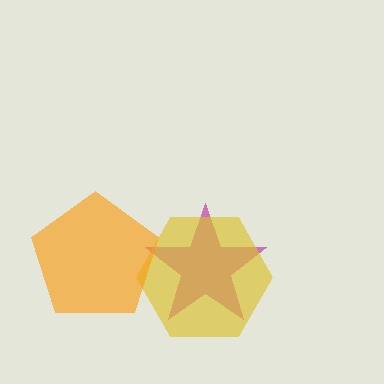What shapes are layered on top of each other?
The layered shapes are: a magenta star, a yellow hexagon, an orange pentagon.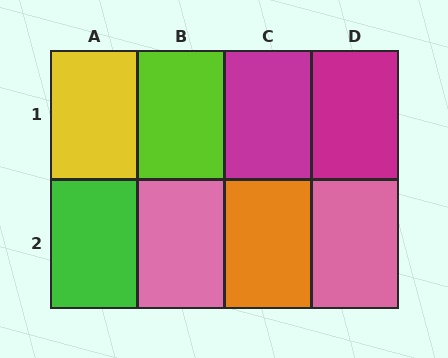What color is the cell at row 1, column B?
Lime.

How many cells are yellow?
1 cell is yellow.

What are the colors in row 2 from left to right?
Green, pink, orange, pink.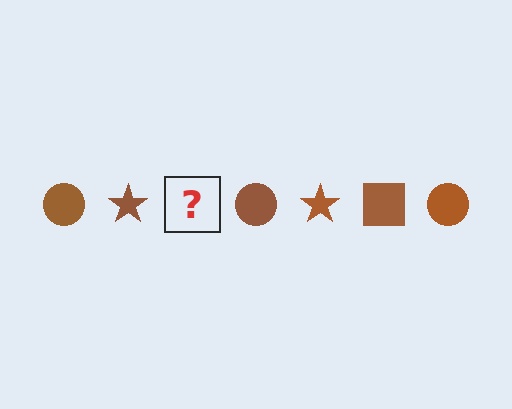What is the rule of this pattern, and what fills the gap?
The rule is that the pattern cycles through circle, star, square shapes in brown. The gap should be filled with a brown square.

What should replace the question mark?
The question mark should be replaced with a brown square.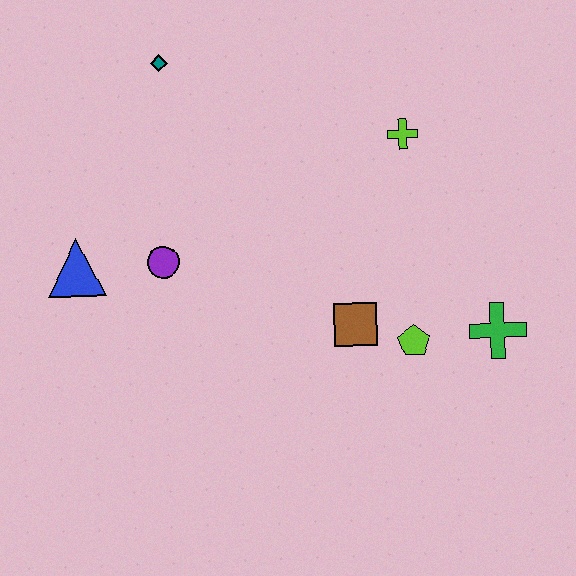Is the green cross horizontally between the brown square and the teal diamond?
No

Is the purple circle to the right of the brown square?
No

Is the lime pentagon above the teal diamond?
No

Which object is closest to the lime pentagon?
The brown square is closest to the lime pentagon.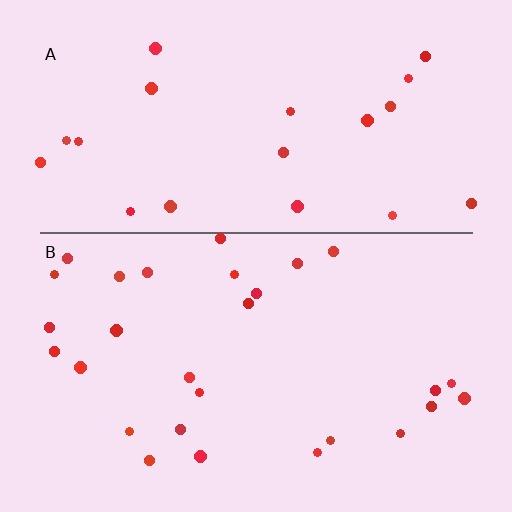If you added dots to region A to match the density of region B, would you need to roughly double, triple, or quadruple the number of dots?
Approximately double.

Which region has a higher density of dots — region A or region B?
B (the bottom).